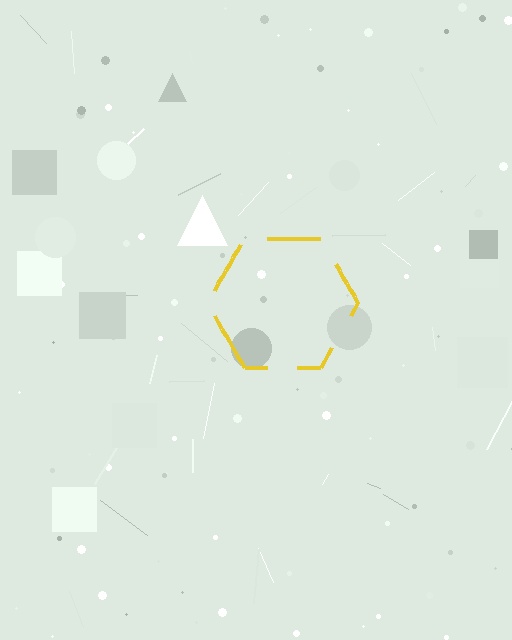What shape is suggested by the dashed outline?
The dashed outline suggests a hexagon.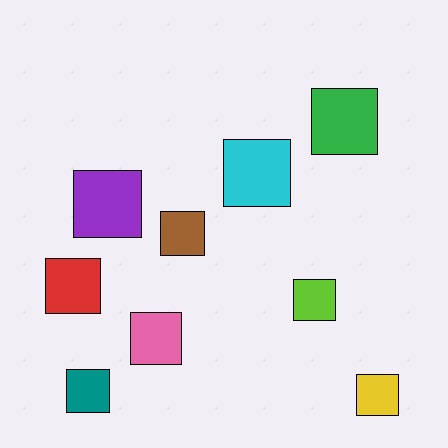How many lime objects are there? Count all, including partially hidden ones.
There is 1 lime object.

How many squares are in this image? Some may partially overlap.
There are 9 squares.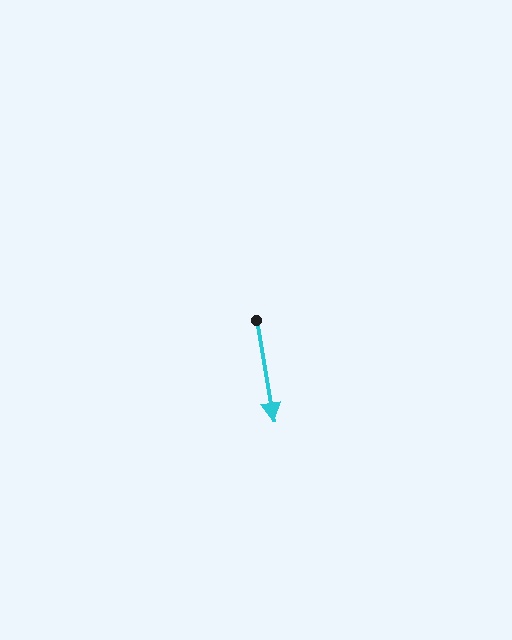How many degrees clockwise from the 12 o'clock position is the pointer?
Approximately 170 degrees.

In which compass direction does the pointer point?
South.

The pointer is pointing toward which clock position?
Roughly 6 o'clock.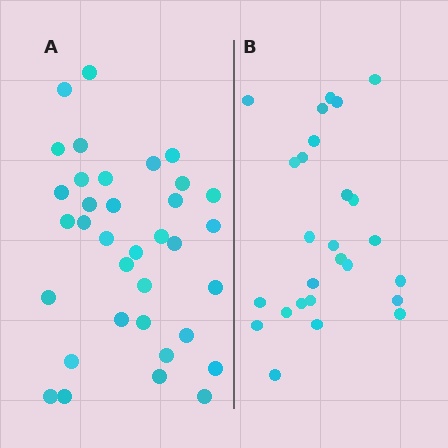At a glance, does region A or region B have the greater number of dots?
Region A (the left region) has more dots.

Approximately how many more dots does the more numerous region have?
Region A has roughly 8 or so more dots than region B.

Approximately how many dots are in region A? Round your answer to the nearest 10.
About 40 dots. (The exact count is 35, which rounds to 40.)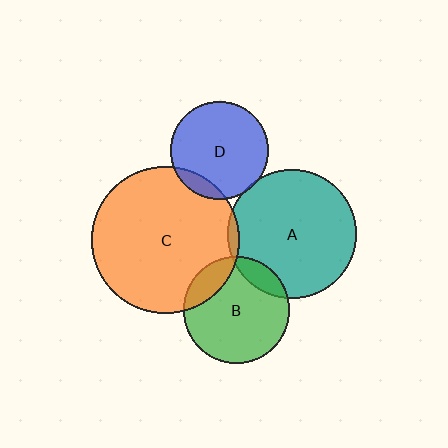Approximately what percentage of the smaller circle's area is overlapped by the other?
Approximately 15%.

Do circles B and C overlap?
Yes.